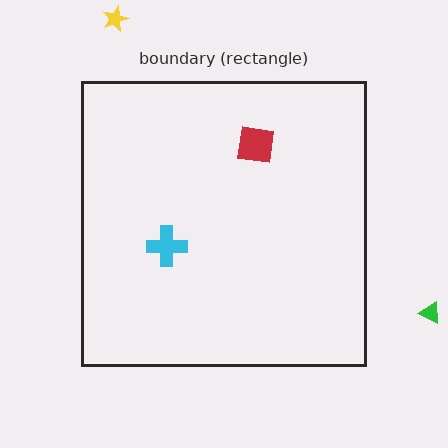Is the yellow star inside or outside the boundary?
Outside.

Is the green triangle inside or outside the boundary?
Outside.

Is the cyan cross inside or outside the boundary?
Inside.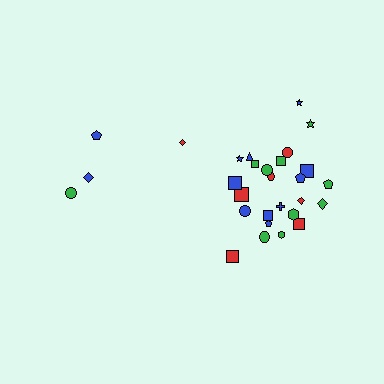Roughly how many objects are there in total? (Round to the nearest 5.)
Roughly 30 objects in total.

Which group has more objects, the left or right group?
The right group.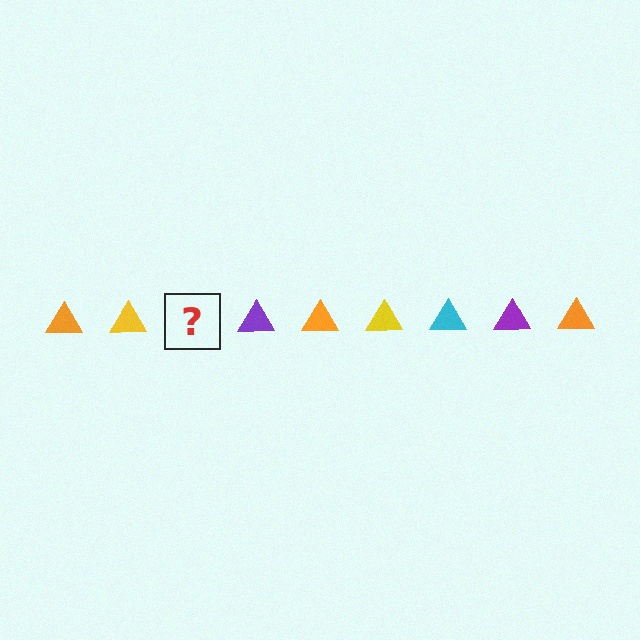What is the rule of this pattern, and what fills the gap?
The rule is that the pattern cycles through orange, yellow, cyan, purple triangles. The gap should be filled with a cyan triangle.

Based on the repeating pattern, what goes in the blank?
The blank should be a cyan triangle.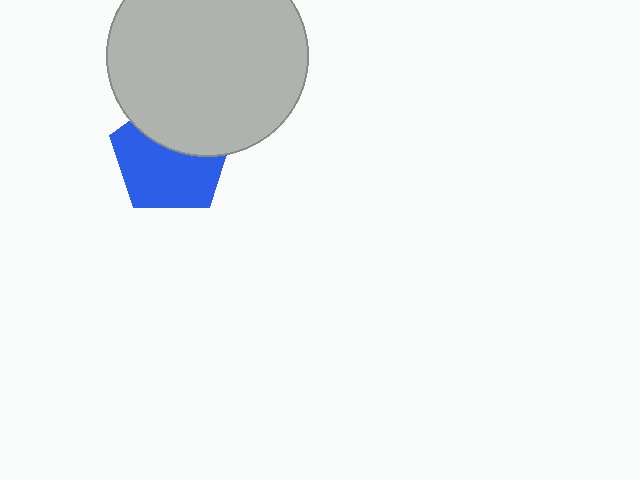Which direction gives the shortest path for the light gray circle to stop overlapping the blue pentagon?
Moving up gives the shortest separation.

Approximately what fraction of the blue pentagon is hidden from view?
Roughly 39% of the blue pentagon is hidden behind the light gray circle.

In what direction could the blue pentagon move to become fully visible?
The blue pentagon could move down. That would shift it out from behind the light gray circle entirely.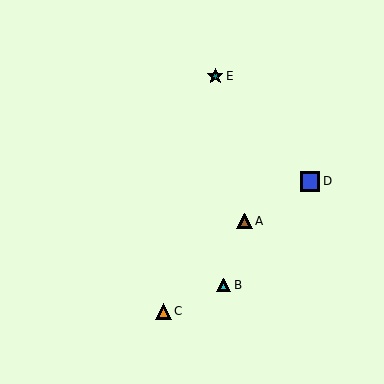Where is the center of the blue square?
The center of the blue square is at (310, 181).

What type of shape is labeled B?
Shape B is a cyan triangle.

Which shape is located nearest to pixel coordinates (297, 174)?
The blue square (labeled D) at (310, 181) is nearest to that location.